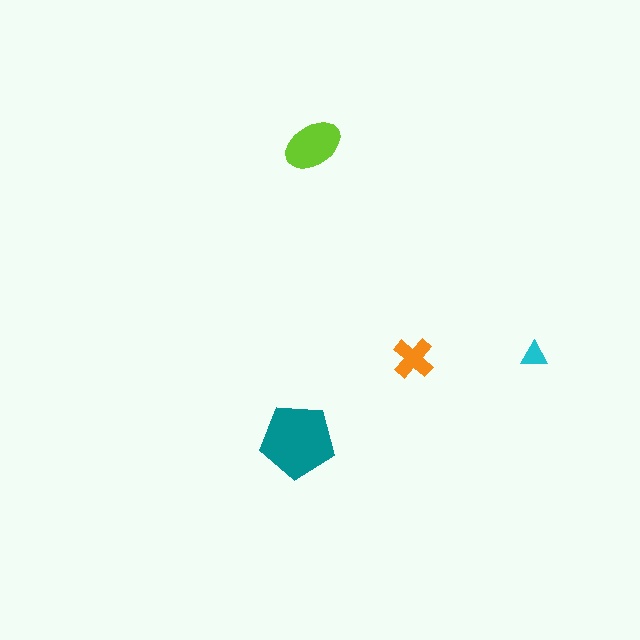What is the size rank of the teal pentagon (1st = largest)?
1st.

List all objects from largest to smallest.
The teal pentagon, the lime ellipse, the orange cross, the cyan triangle.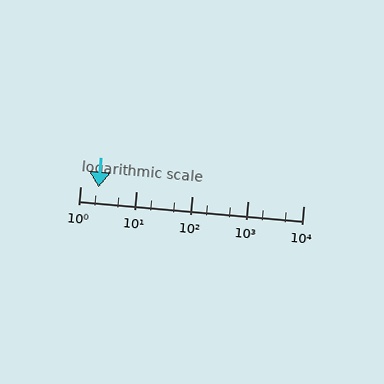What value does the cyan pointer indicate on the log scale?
The pointer indicates approximately 2.1.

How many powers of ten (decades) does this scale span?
The scale spans 4 decades, from 1 to 10000.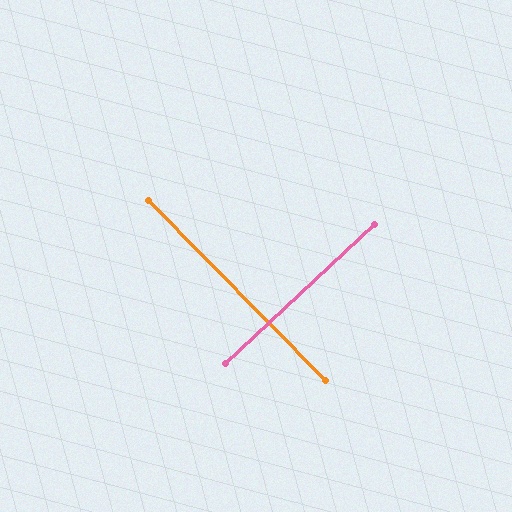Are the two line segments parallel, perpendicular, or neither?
Perpendicular — they meet at approximately 89°.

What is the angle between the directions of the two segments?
Approximately 89 degrees.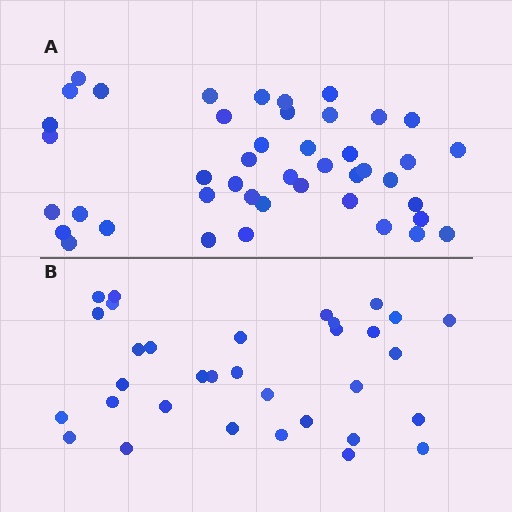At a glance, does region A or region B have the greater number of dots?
Region A (the top region) has more dots.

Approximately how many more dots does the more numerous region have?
Region A has roughly 12 or so more dots than region B.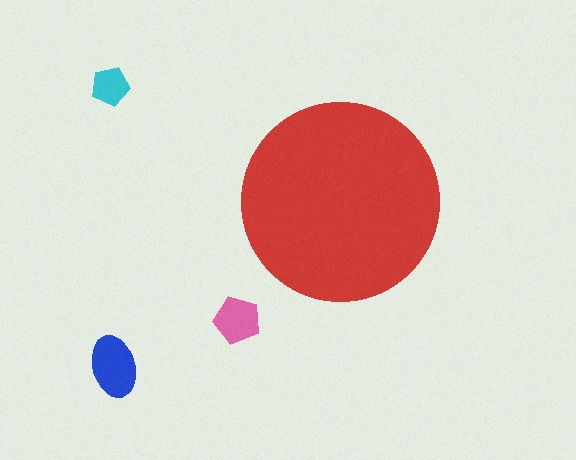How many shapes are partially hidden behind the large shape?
0 shapes are partially hidden.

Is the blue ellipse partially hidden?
No, the blue ellipse is fully visible.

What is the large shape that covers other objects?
A red circle.